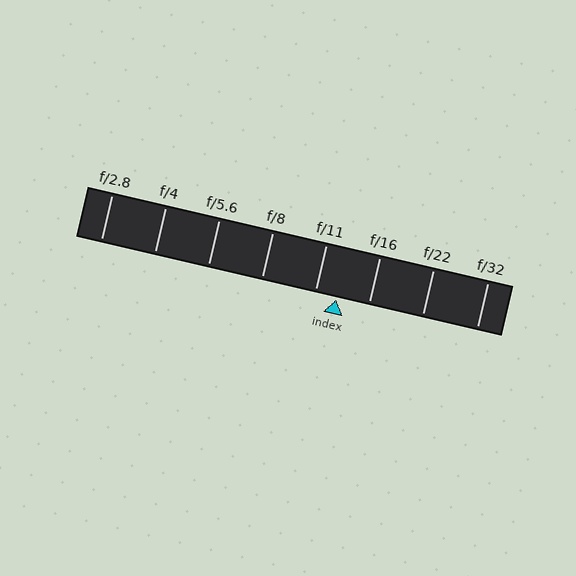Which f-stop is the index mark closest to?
The index mark is closest to f/11.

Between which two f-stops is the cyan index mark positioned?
The index mark is between f/11 and f/16.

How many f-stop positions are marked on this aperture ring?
There are 8 f-stop positions marked.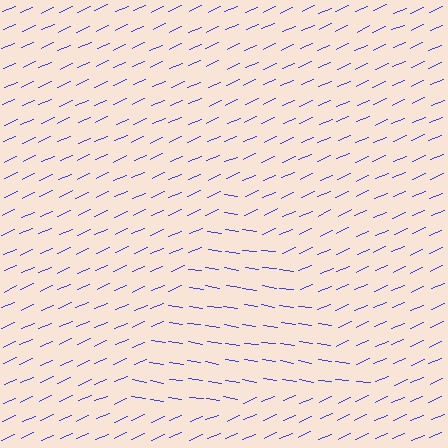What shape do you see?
I see a triangle.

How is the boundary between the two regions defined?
The boundary is defined purely by a change in line orientation (approximately 32 degrees difference). All lines are the same color and thickness.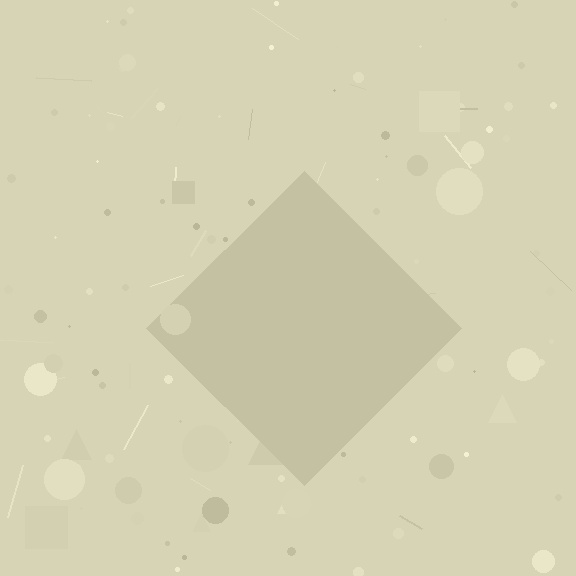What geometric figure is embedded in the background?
A diamond is embedded in the background.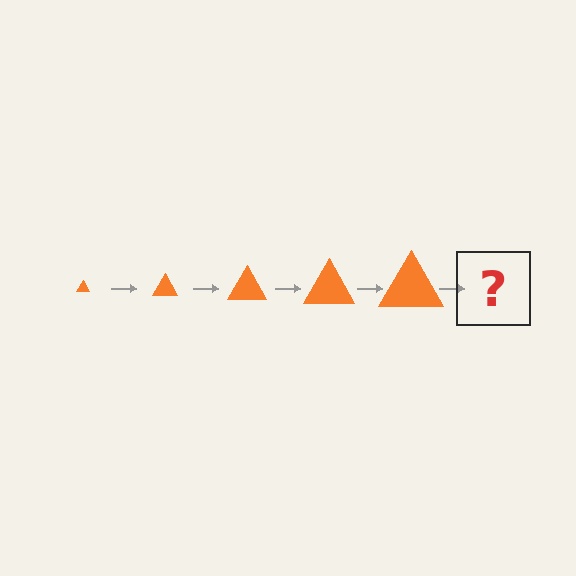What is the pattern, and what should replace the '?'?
The pattern is that the triangle gets progressively larger each step. The '?' should be an orange triangle, larger than the previous one.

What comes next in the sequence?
The next element should be an orange triangle, larger than the previous one.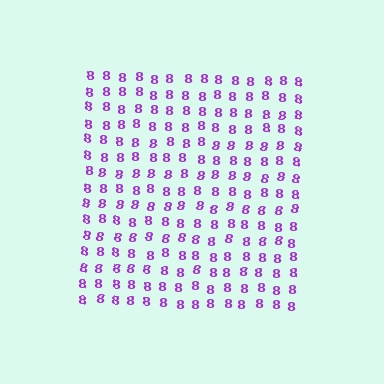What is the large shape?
The large shape is a square.